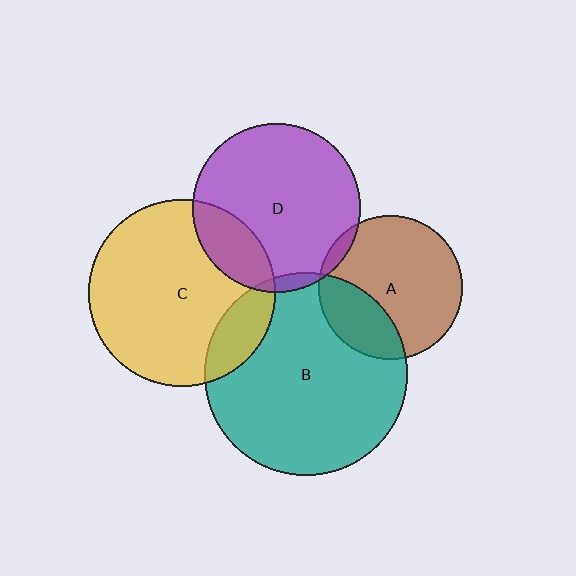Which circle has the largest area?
Circle B (teal).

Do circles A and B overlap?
Yes.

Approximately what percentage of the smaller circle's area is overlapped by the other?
Approximately 25%.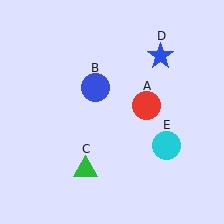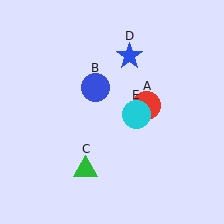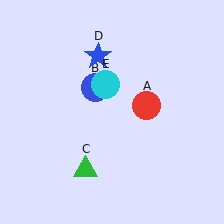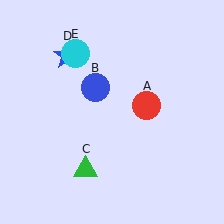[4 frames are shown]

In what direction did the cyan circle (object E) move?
The cyan circle (object E) moved up and to the left.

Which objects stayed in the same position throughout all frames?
Red circle (object A) and blue circle (object B) and green triangle (object C) remained stationary.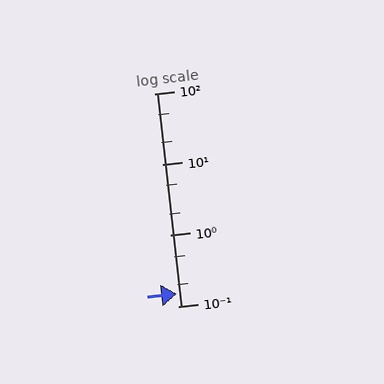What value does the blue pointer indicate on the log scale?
The pointer indicates approximately 0.15.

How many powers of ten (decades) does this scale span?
The scale spans 3 decades, from 0.1 to 100.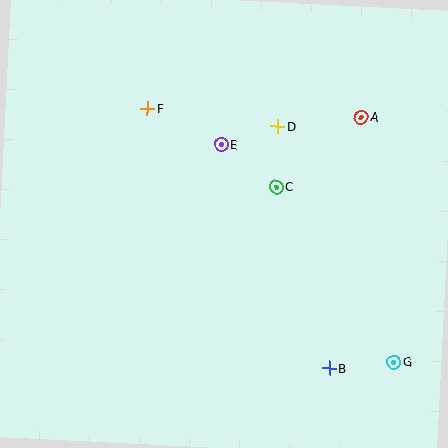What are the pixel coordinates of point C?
Point C is at (276, 187).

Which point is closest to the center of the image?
Point C at (276, 187) is closest to the center.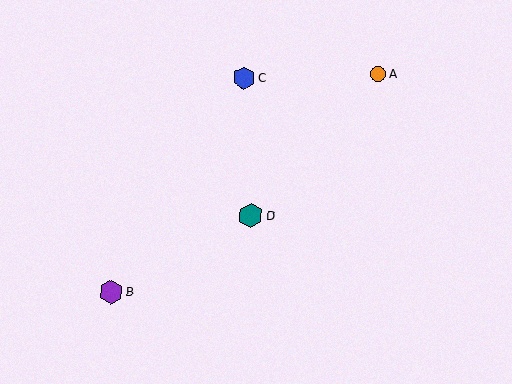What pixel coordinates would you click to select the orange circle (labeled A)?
Click at (378, 74) to select the orange circle A.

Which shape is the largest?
The teal hexagon (labeled D) is the largest.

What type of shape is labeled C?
Shape C is a blue hexagon.